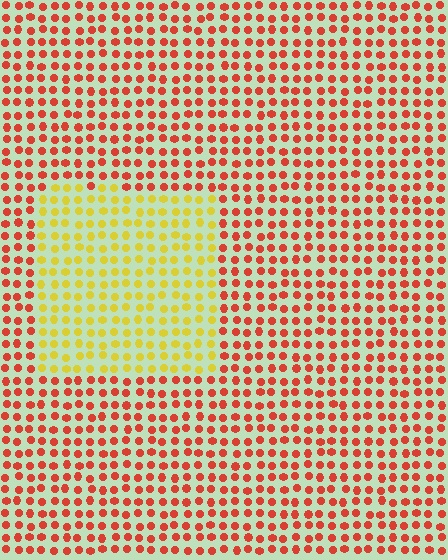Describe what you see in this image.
The image is filled with small red elements in a uniform arrangement. A rectangle-shaped region is visible where the elements are tinted to a slightly different hue, forming a subtle color boundary.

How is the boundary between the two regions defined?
The boundary is defined purely by a slight shift in hue (about 52 degrees). Spacing, size, and orientation are identical on both sides.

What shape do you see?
I see a rectangle.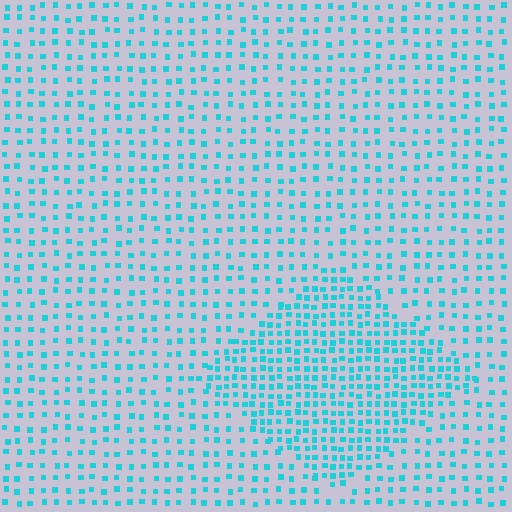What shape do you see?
I see a diamond.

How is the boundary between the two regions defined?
The boundary is defined by a change in element density (approximately 2.0x ratio). All elements are the same color, size, and shape.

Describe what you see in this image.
The image contains small cyan elements arranged at two different densities. A diamond-shaped region is visible where the elements are more densely packed than the surrounding area.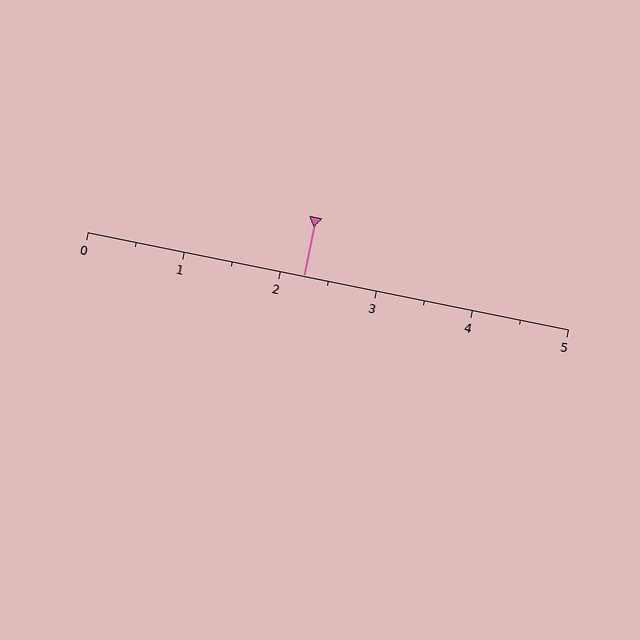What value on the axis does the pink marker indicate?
The marker indicates approximately 2.2.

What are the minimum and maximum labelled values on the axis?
The axis runs from 0 to 5.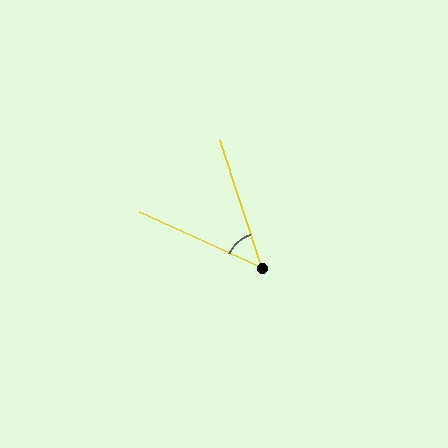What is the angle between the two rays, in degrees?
Approximately 47 degrees.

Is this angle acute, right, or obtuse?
It is acute.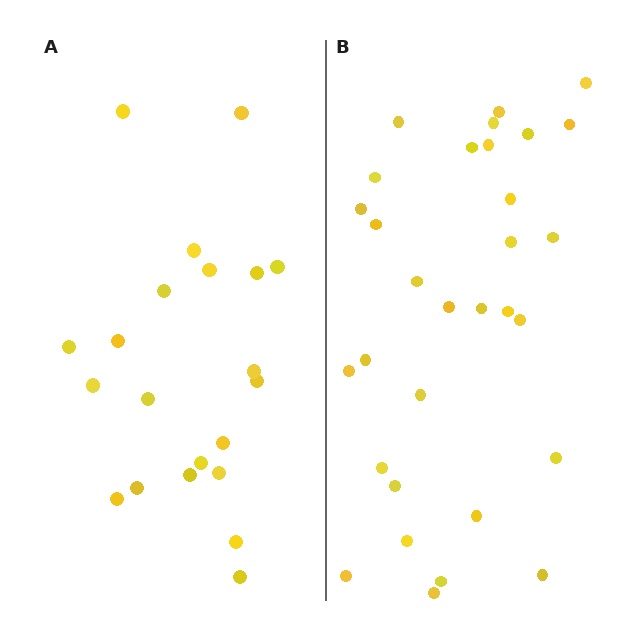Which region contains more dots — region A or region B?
Region B (the right region) has more dots.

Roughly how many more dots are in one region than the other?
Region B has roughly 10 or so more dots than region A.